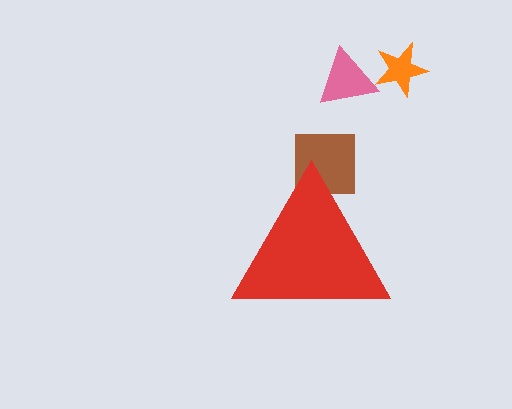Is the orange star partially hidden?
No, the orange star is fully visible.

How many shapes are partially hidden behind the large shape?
1 shape is partially hidden.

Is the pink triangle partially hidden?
No, the pink triangle is fully visible.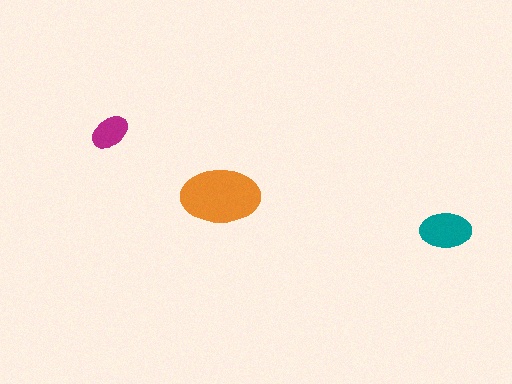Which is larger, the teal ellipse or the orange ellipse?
The orange one.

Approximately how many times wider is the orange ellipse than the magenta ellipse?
About 2 times wider.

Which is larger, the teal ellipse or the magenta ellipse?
The teal one.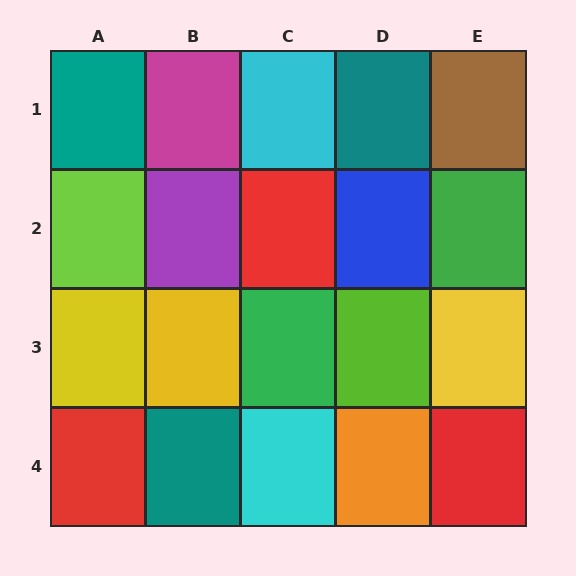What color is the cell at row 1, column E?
Brown.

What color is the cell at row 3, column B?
Yellow.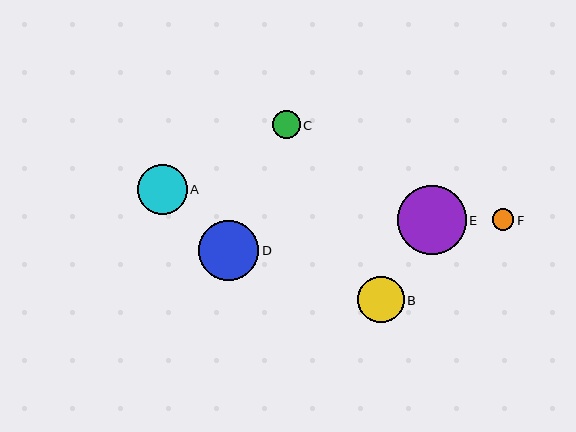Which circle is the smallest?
Circle F is the smallest with a size of approximately 22 pixels.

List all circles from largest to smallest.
From largest to smallest: E, D, A, B, C, F.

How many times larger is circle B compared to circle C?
Circle B is approximately 1.7 times the size of circle C.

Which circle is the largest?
Circle E is the largest with a size of approximately 69 pixels.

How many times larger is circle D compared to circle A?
Circle D is approximately 1.2 times the size of circle A.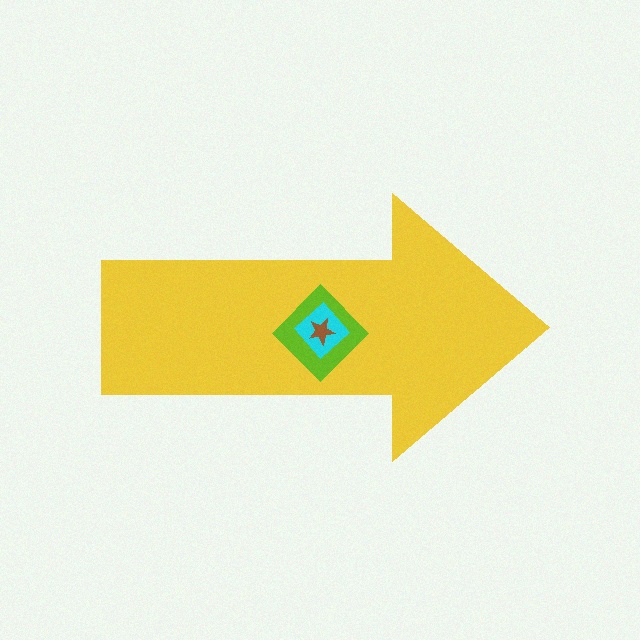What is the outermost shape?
The yellow arrow.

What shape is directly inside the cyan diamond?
The brown star.